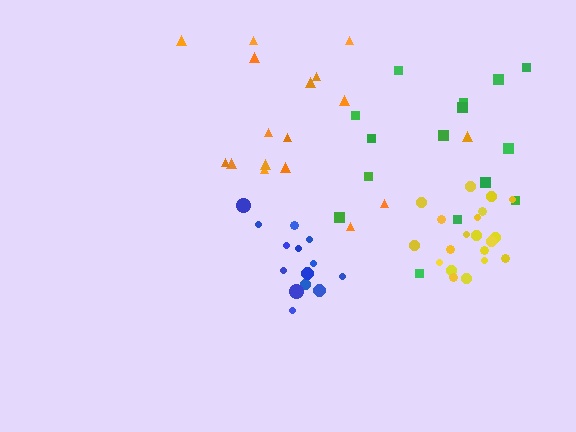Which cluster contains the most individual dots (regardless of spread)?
Yellow (20).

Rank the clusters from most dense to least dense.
blue, yellow, orange, green.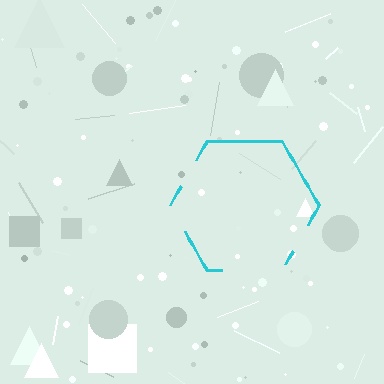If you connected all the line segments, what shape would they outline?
They would outline a hexagon.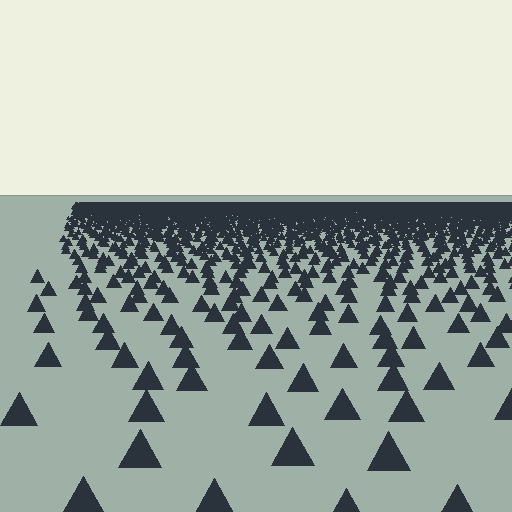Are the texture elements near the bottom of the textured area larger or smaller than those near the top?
Larger. Near the bottom, elements are closer to the viewer and appear at a bigger on-screen size.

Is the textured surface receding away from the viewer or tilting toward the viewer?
The surface is receding away from the viewer. Texture elements get smaller and denser toward the top.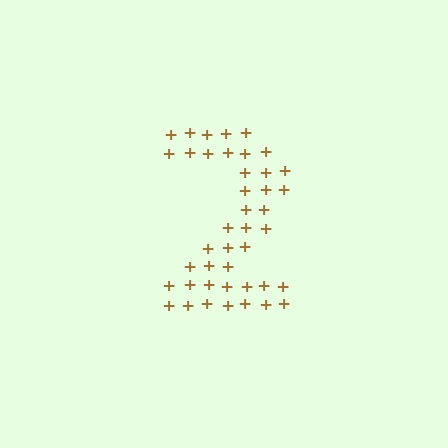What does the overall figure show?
The overall figure shows the digit 2.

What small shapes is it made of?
It is made of small plus signs.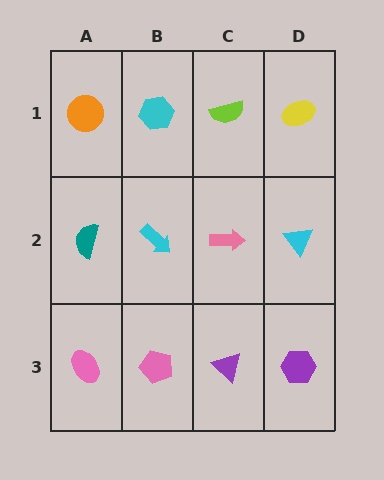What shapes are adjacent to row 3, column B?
A cyan arrow (row 2, column B), a pink ellipse (row 3, column A), a purple triangle (row 3, column C).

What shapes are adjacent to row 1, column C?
A pink arrow (row 2, column C), a cyan hexagon (row 1, column B), a yellow ellipse (row 1, column D).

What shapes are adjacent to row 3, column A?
A teal semicircle (row 2, column A), a pink pentagon (row 3, column B).